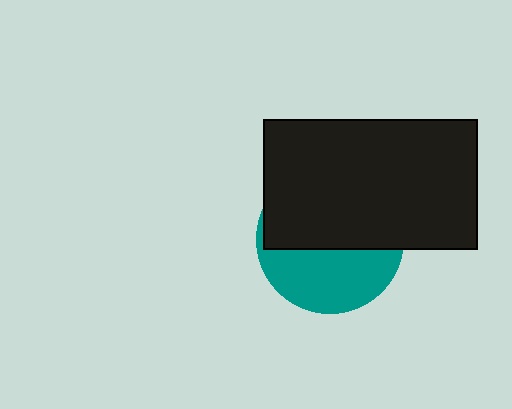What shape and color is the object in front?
The object in front is a black rectangle.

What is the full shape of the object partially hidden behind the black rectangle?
The partially hidden object is a teal circle.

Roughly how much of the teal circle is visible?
A small part of it is visible (roughly 43%).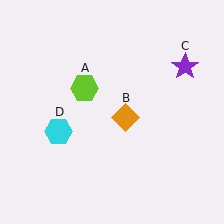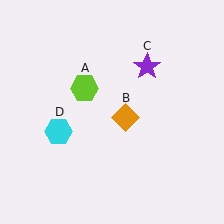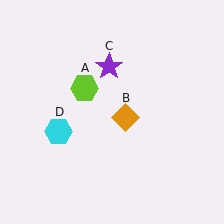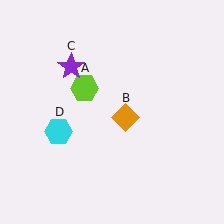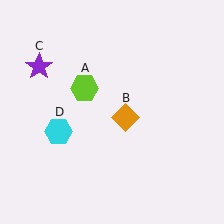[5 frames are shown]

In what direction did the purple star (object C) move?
The purple star (object C) moved left.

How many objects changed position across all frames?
1 object changed position: purple star (object C).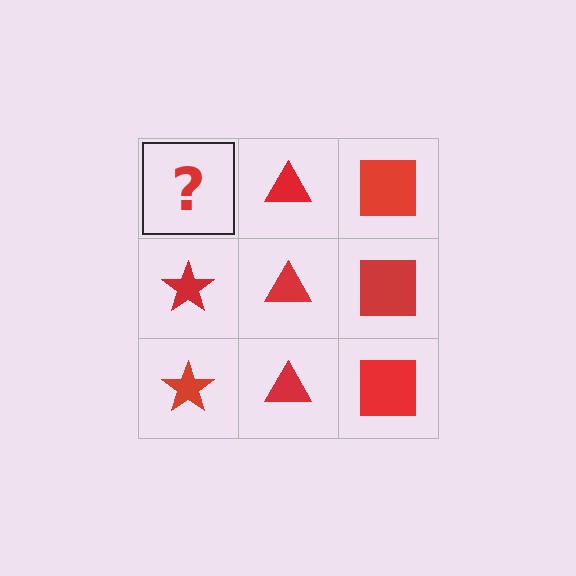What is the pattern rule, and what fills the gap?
The rule is that each column has a consistent shape. The gap should be filled with a red star.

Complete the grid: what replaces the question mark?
The question mark should be replaced with a red star.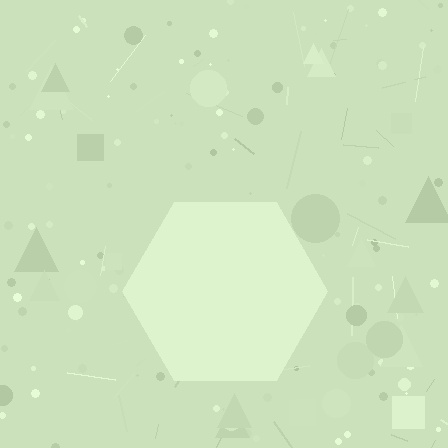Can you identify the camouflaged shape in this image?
The camouflaged shape is a hexagon.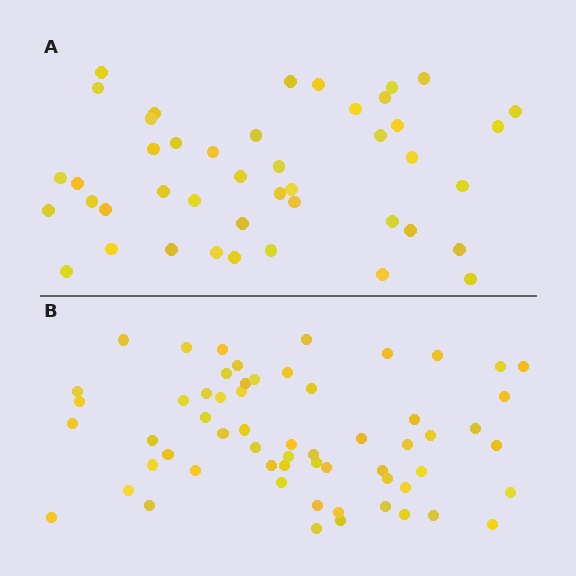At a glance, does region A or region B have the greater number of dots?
Region B (the bottom region) has more dots.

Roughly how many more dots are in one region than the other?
Region B has approximately 15 more dots than region A.